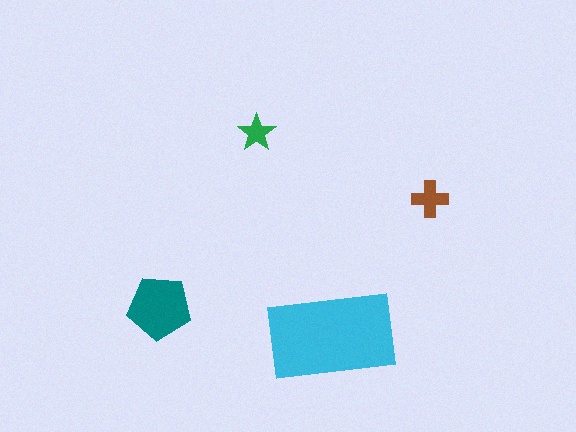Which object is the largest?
The cyan rectangle.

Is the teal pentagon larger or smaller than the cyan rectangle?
Smaller.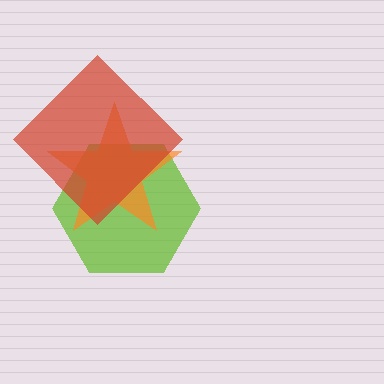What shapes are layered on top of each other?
The layered shapes are: a lime hexagon, an orange star, a red diamond.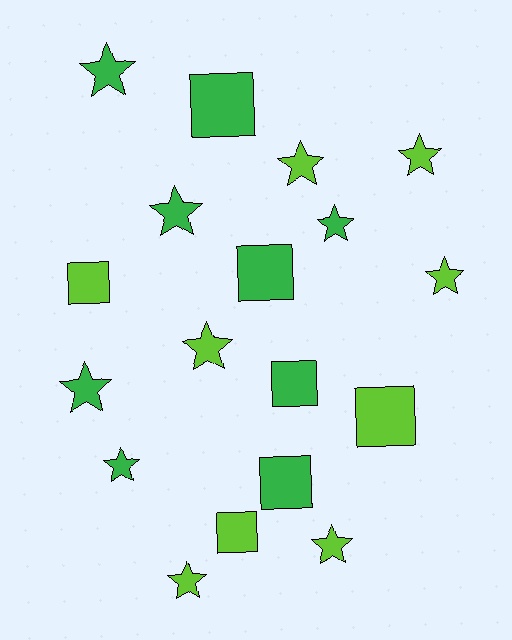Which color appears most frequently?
Lime, with 9 objects.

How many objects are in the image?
There are 18 objects.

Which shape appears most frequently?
Star, with 11 objects.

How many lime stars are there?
There are 6 lime stars.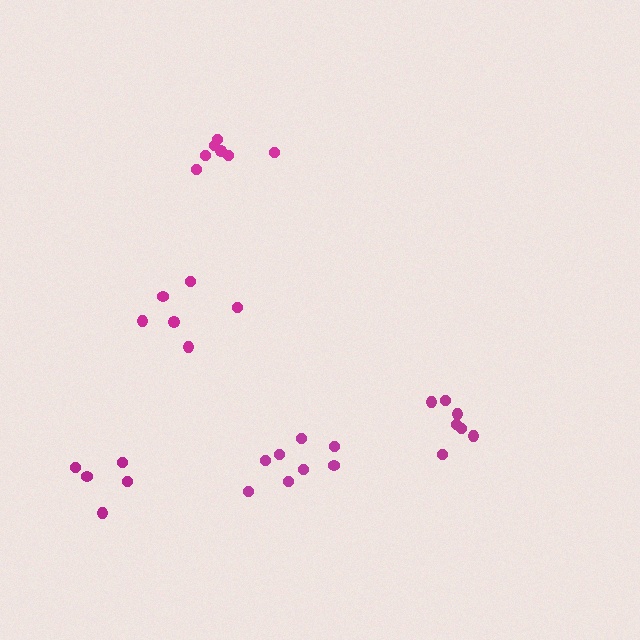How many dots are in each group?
Group 1: 7 dots, Group 2: 6 dots, Group 3: 5 dots, Group 4: 7 dots, Group 5: 8 dots (33 total).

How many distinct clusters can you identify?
There are 5 distinct clusters.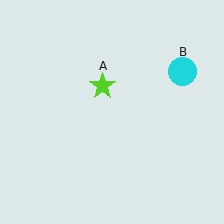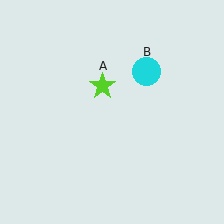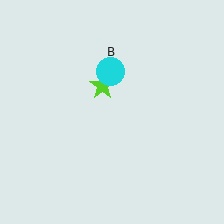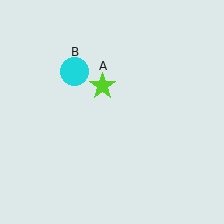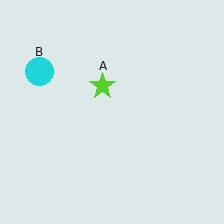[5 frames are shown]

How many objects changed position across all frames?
1 object changed position: cyan circle (object B).